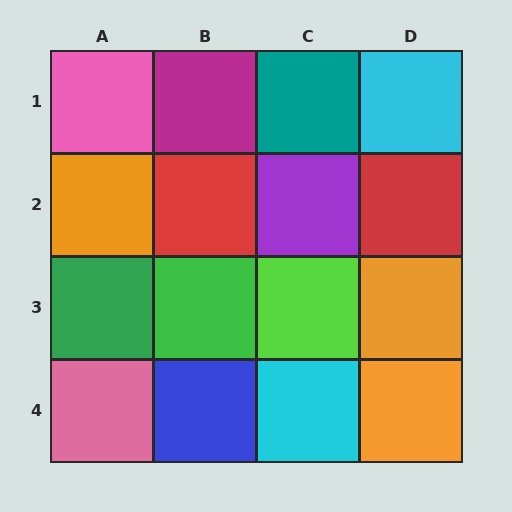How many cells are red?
2 cells are red.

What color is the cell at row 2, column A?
Orange.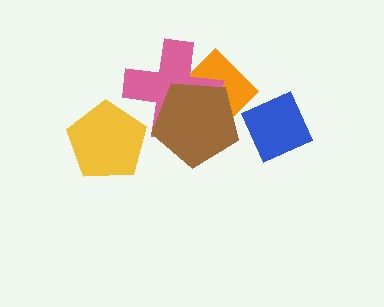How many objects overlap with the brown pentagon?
2 objects overlap with the brown pentagon.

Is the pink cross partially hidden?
Yes, it is partially covered by another shape.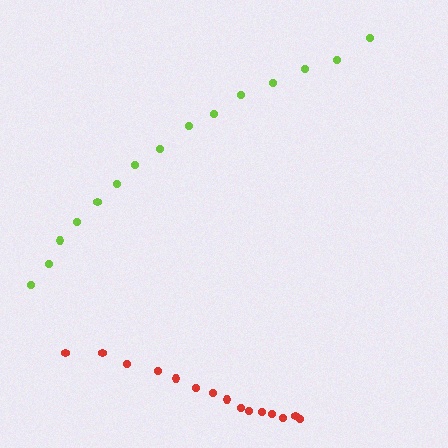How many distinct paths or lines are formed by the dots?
There are 2 distinct paths.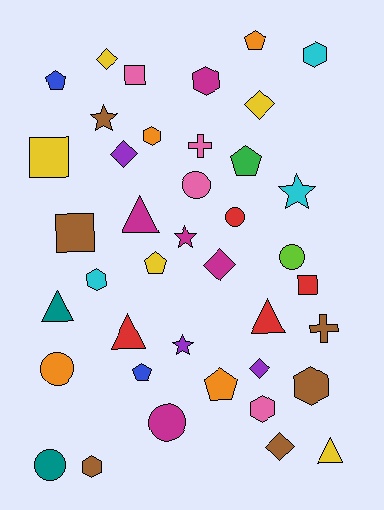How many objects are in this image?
There are 40 objects.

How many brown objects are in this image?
There are 6 brown objects.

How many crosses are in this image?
There are 2 crosses.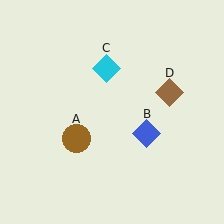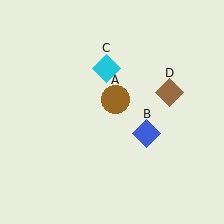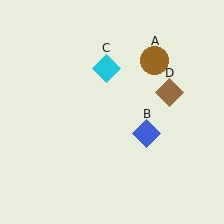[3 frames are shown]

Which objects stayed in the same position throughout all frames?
Blue diamond (object B) and cyan diamond (object C) and brown diamond (object D) remained stationary.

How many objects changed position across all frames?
1 object changed position: brown circle (object A).